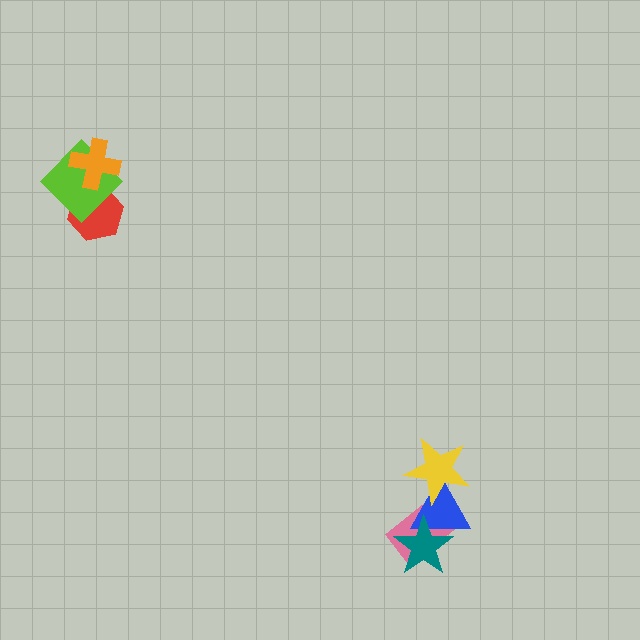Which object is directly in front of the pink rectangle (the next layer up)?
The blue triangle is directly in front of the pink rectangle.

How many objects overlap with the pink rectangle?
2 objects overlap with the pink rectangle.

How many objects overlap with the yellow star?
1 object overlaps with the yellow star.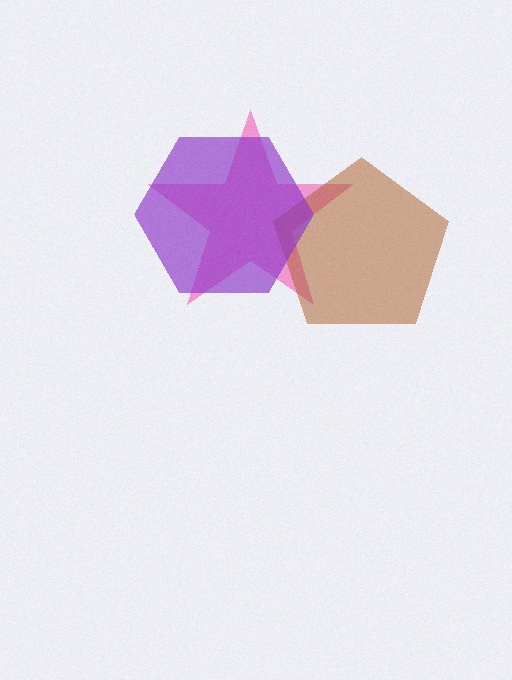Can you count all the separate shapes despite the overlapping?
Yes, there are 3 separate shapes.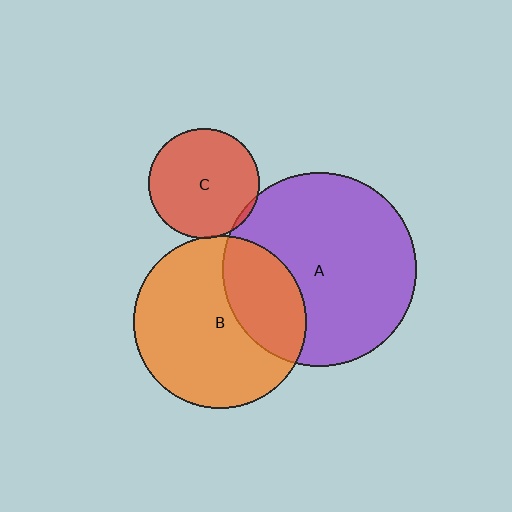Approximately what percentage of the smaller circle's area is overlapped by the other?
Approximately 30%.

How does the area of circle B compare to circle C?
Approximately 2.4 times.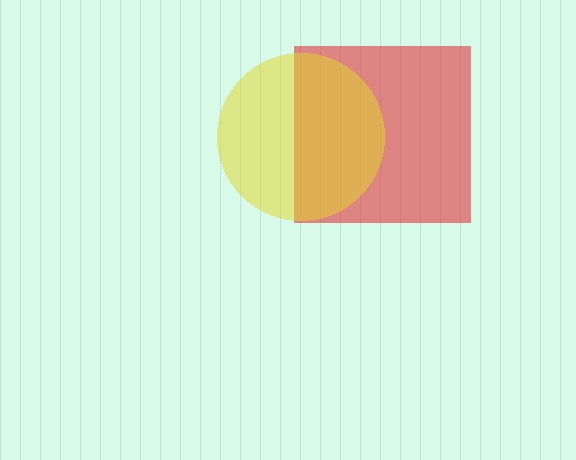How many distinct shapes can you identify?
There are 2 distinct shapes: a red square, a yellow circle.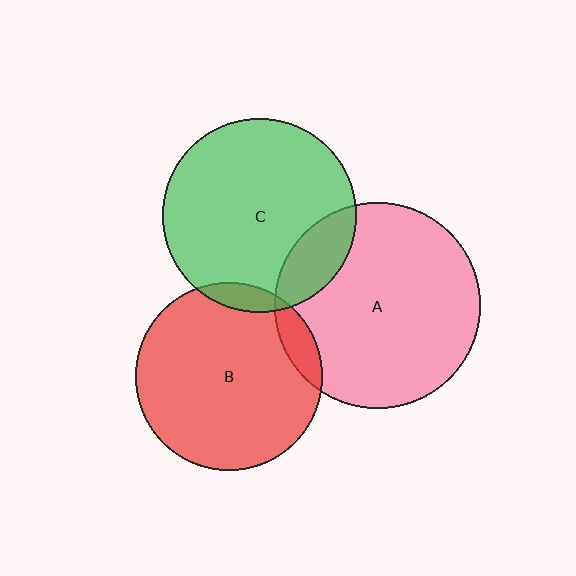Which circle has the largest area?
Circle A (pink).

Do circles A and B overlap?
Yes.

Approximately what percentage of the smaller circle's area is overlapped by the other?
Approximately 10%.